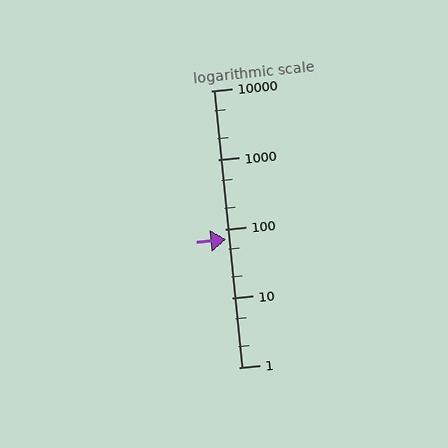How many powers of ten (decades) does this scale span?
The scale spans 4 decades, from 1 to 10000.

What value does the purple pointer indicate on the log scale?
The pointer indicates approximately 71.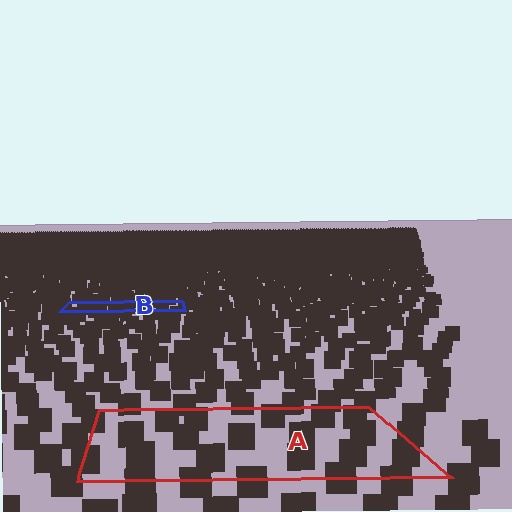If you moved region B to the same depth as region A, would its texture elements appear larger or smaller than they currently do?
They would appear larger. At a closer depth, the same texture elements are projected at a bigger on-screen size.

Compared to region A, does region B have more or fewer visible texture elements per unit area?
Region B has more texture elements per unit area — they are packed more densely because it is farther away.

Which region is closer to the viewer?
Region A is closer. The texture elements there are larger and more spread out.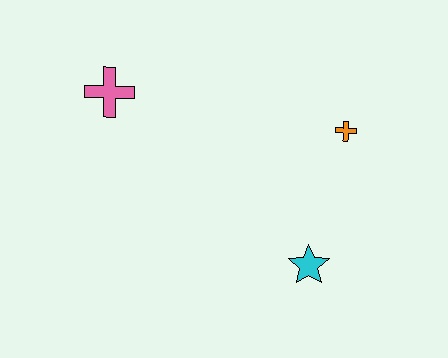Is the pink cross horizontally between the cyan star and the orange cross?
No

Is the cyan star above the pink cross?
No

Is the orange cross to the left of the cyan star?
No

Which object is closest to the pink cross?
The orange cross is closest to the pink cross.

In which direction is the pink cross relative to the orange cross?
The pink cross is to the left of the orange cross.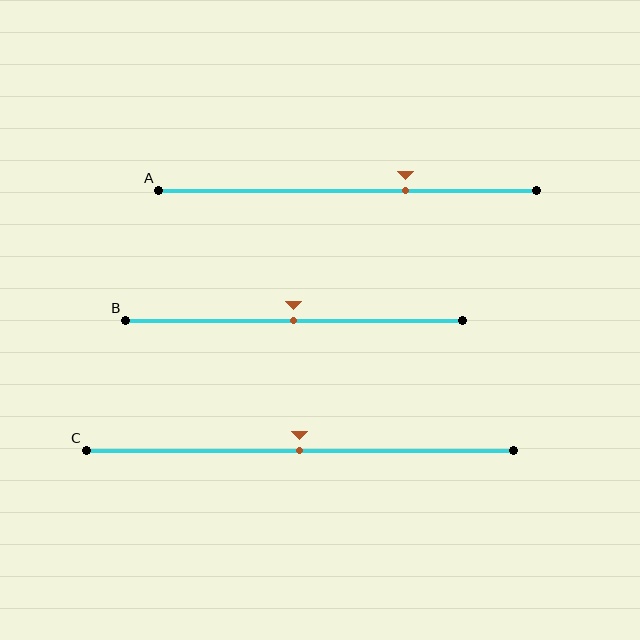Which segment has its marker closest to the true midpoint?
Segment B has its marker closest to the true midpoint.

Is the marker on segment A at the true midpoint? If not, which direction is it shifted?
No, the marker on segment A is shifted to the right by about 15% of the segment length.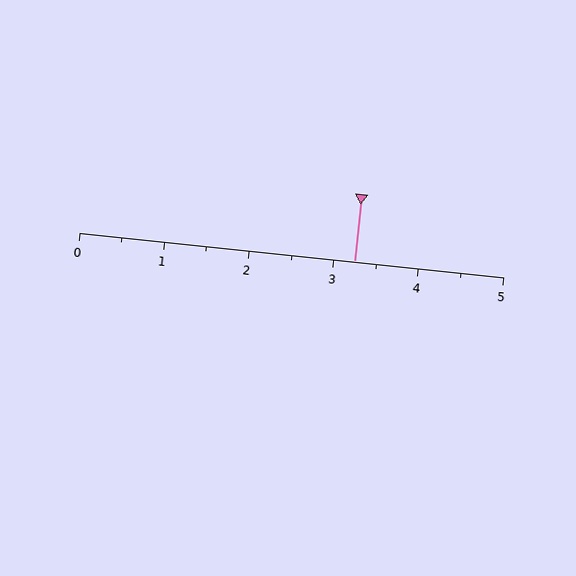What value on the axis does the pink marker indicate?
The marker indicates approximately 3.2.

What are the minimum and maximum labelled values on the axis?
The axis runs from 0 to 5.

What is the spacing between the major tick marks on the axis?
The major ticks are spaced 1 apart.